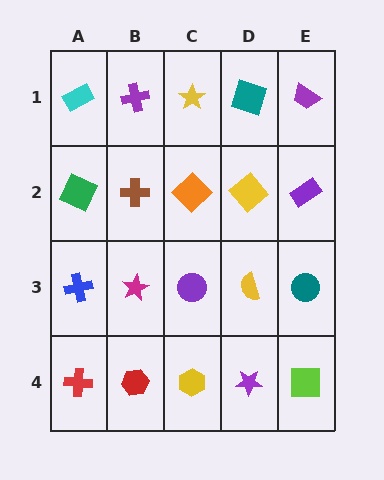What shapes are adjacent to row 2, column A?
A cyan rectangle (row 1, column A), a blue cross (row 3, column A), a brown cross (row 2, column B).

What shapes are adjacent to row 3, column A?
A green square (row 2, column A), a red cross (row 4, column A), a magenta star (row 3, column B).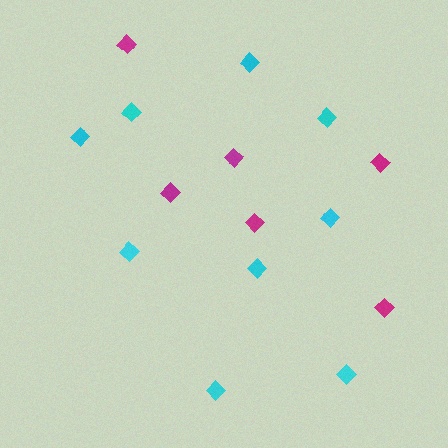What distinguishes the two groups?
There are 2 groups: one group of cyan diamonds (9) and one group of magenta diamonds (6).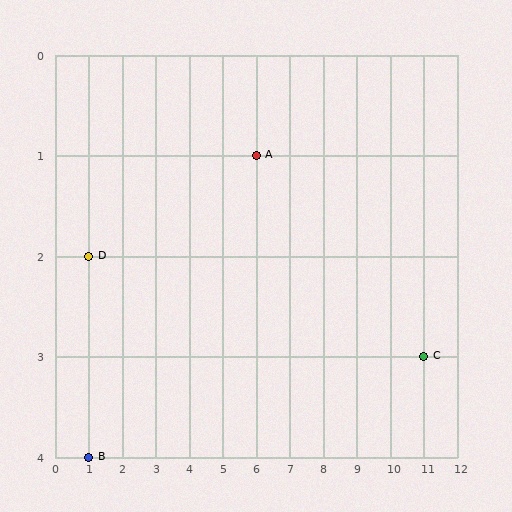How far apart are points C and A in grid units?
Points C and A are 5 columns and 2 rows apart (about 5.4 grid units diagonally).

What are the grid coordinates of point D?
Point D is at grid coordinates (1, 2).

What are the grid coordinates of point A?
Point A is at grid coordinates (6, 1).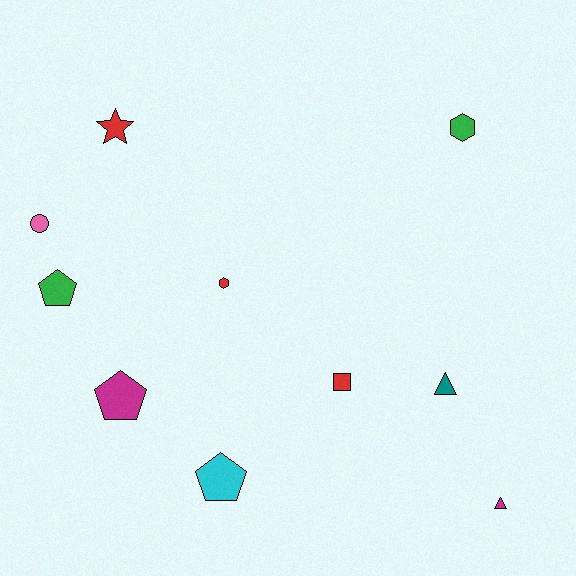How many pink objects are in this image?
There is 1 pink object.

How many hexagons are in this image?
There are 2 hexagons.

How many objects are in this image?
There are 10 objects.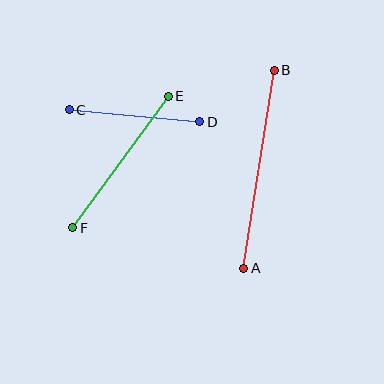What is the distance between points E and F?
The distance is approximately 162 pixels.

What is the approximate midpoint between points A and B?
The midpoint is at approximately (259, 169) pixels.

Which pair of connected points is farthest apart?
Points A and B are farthest apart.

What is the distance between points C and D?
The distance is approximately 131 pixels.